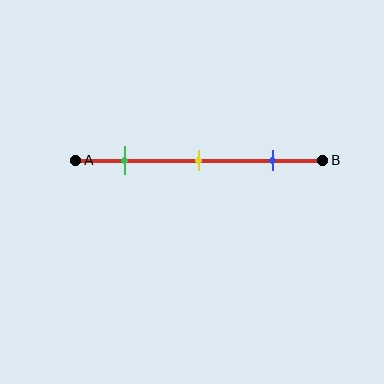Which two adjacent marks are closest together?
The green and yellow marks are the closest adjacent pair.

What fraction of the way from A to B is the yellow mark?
The yellow mark is approximately 50% (0.5) of the way from A to B.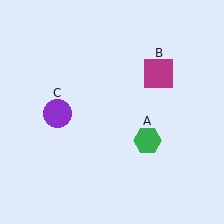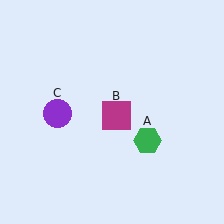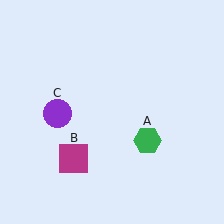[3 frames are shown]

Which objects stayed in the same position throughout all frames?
Green hexagon (object A) and purple circle (object C) remained stationary.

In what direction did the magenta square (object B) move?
The magenta square (object B) moved down and to the left.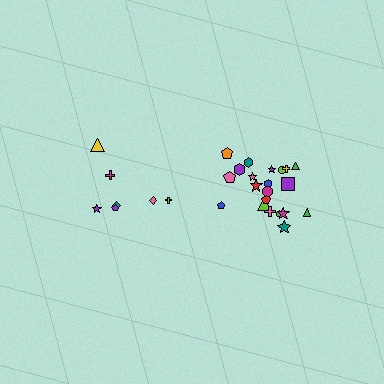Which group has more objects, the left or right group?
The right group.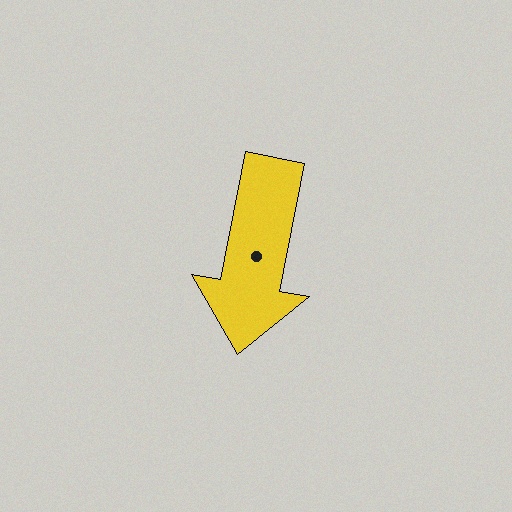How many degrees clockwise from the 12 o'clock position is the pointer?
Approximately 191 degrees.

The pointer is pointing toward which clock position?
Roughly 6 o'clock.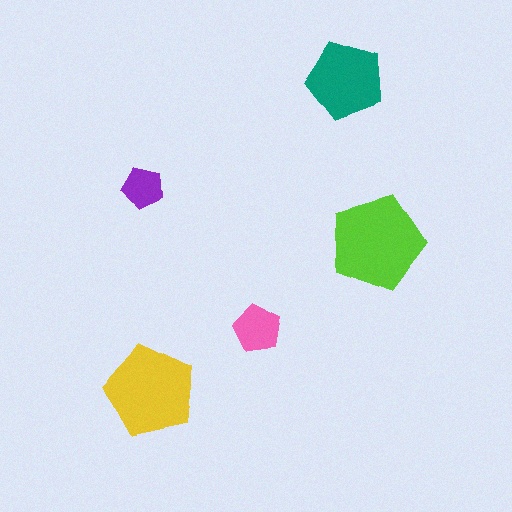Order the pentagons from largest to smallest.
the lime one, the yellow one, the teal one, the pink one, the purple one.